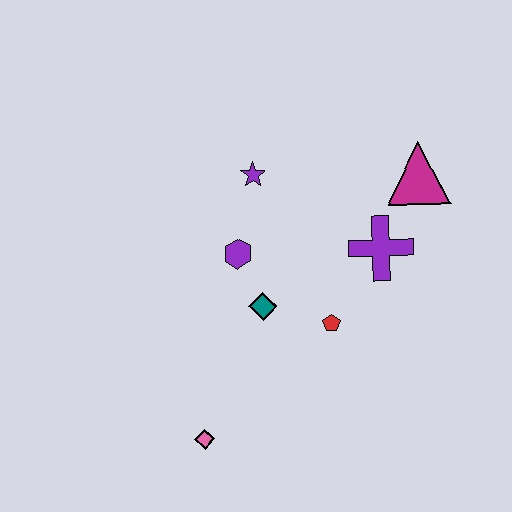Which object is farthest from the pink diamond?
The magenta triangle is farthest from the pink diamond.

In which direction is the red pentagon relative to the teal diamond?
The red pentagon is to the right of the teal diamond.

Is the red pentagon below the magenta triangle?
Yes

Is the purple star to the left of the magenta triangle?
Yes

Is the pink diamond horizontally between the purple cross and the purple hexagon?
No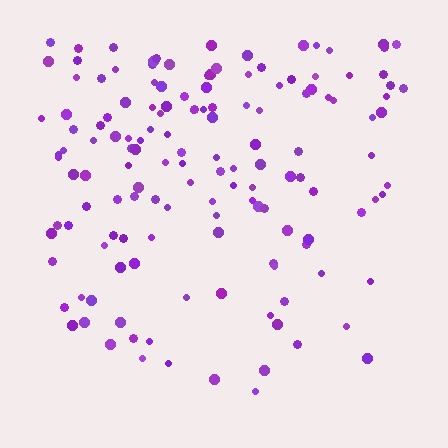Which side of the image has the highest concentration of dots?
The top.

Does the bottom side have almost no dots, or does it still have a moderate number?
Still a moderate number, just noticeably fewer than the top.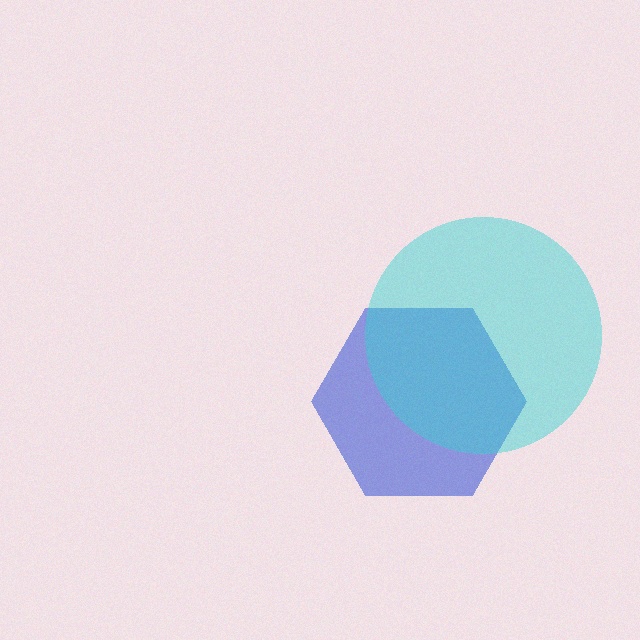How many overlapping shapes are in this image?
There are 2 overlapping shapes in the image.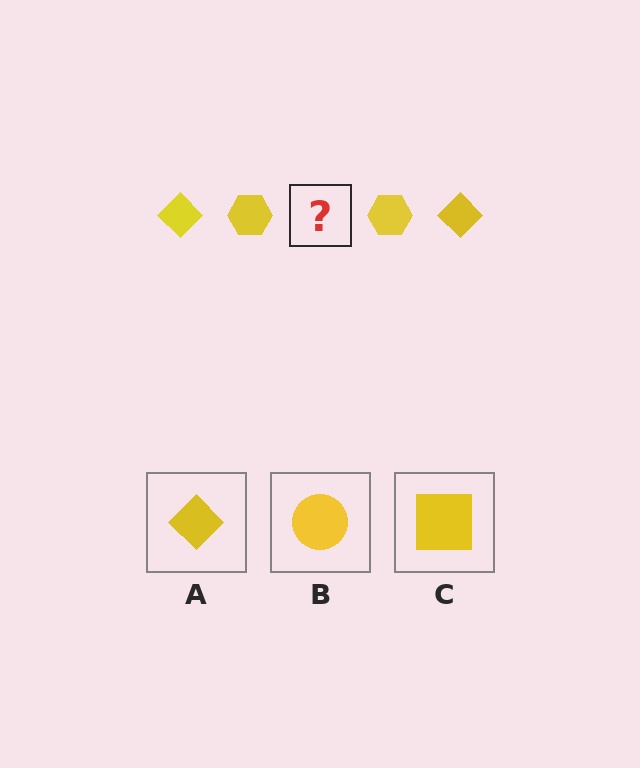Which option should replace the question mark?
Option A.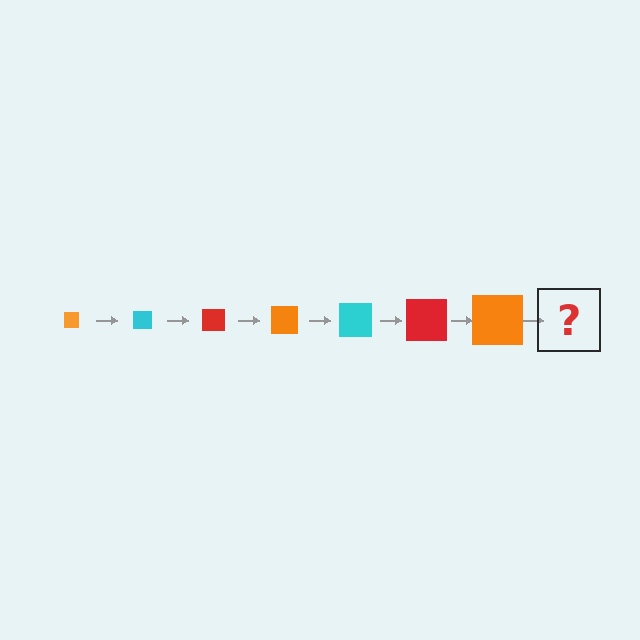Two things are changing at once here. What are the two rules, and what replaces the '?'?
The two rules are that the square grows larger each step and the color cycles through orange, cyan, and red. The '?' should be a cyan square, larger than the previous one.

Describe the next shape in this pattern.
It should be a cyan square, larger than the previous one.